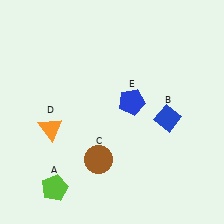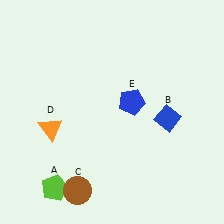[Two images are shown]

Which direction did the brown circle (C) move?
The brown circle (C) moved down.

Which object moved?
The brown circle (C) moved down.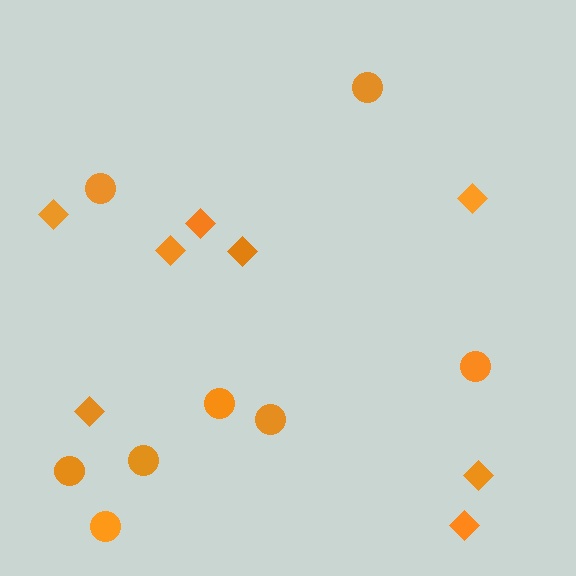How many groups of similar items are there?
There are 2 groups: one group of diamonds (8) and one group of circles (8).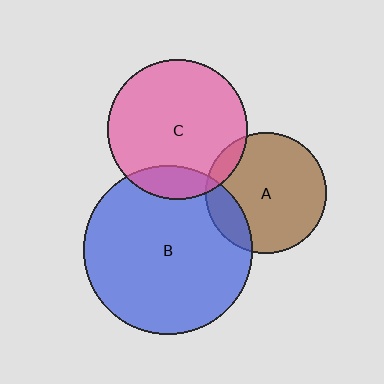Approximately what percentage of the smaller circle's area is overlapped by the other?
Approximately 15%.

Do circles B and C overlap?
Yes.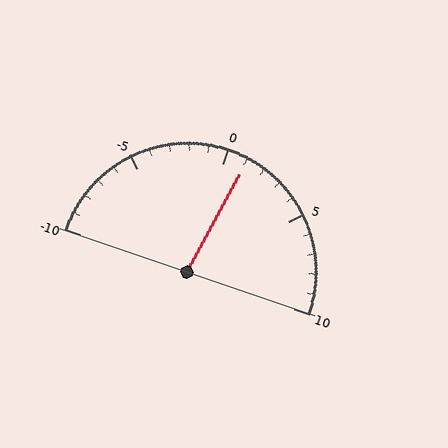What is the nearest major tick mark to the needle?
The nearest major tick mark is 0.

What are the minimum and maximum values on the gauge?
The gauge ranges from -10 to 10.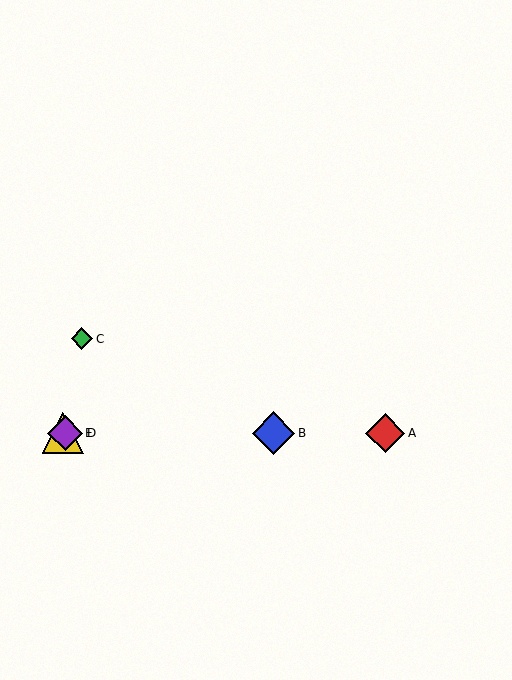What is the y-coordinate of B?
Object B is at y≈433.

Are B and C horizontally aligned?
No, B is at y≈433 and C is at y≈339.